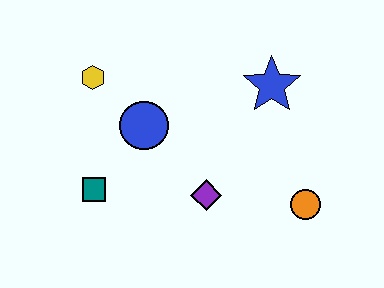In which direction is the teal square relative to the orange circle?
The teal square is to the left of the orange circle.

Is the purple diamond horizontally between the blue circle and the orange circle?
Yes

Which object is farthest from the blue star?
The teal square is farthest from the blue star.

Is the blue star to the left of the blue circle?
No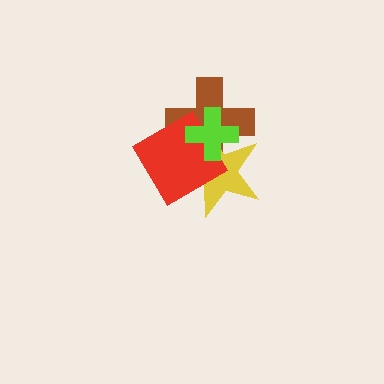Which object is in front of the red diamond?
The lime cross is in front of the red diamond.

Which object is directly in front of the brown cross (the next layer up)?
The yellow star is directly in front of the brown cross.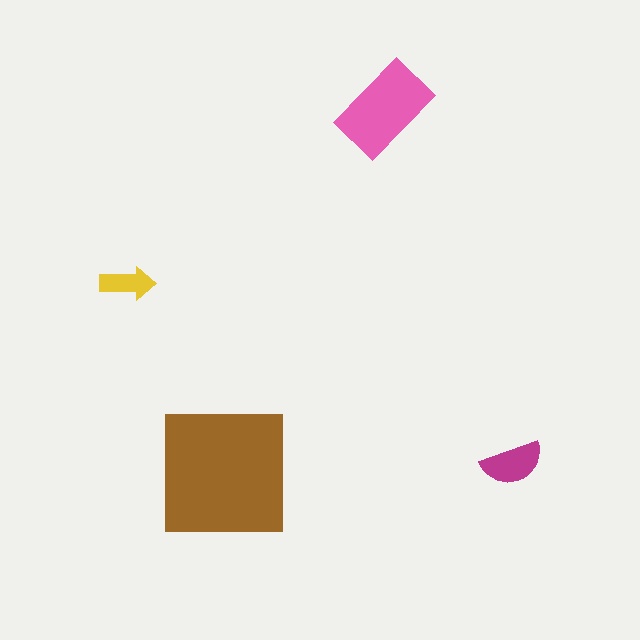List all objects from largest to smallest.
The brown square, the pink rectangle, the magenta semicircle, the yellow arrow.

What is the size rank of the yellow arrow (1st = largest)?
4th.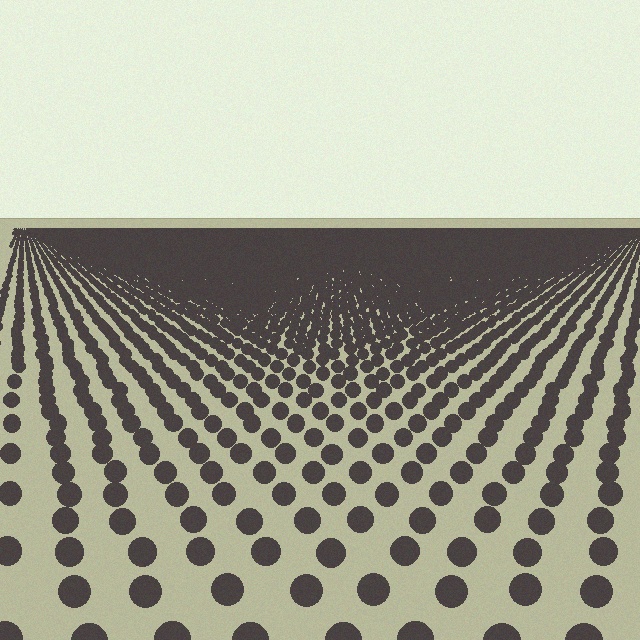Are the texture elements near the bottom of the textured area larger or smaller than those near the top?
Larger. Near the bottom, elements are closer to the viewer and appear at a bigger on-screen size.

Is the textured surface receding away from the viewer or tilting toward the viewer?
The surface is receding away from the viewer. Texture elements get smaller and denser toward the top.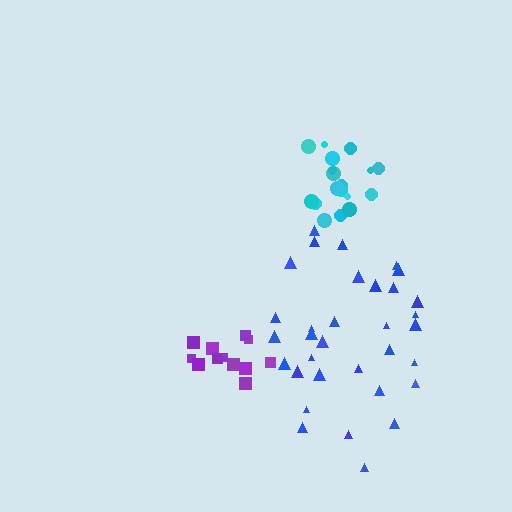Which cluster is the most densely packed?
Cyan.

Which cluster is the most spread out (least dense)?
Blue.